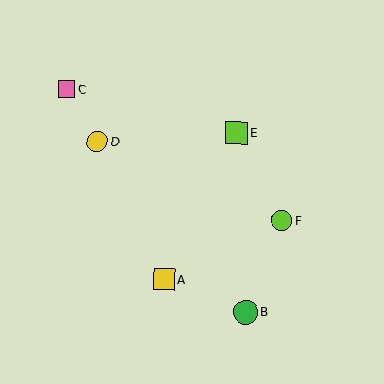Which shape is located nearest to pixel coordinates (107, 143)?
The yellow circle (labeled D) at (97, 141) is nearest to that location.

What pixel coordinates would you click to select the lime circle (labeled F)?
Click at (282, 220) to select the lime circle F.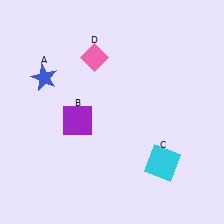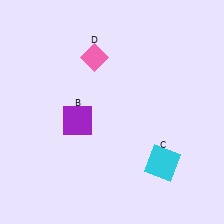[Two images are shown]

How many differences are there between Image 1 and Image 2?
There is 1 difference between the two images.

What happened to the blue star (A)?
The blue star (A) was removed in Image 2. It was in the top-left area of Image 1.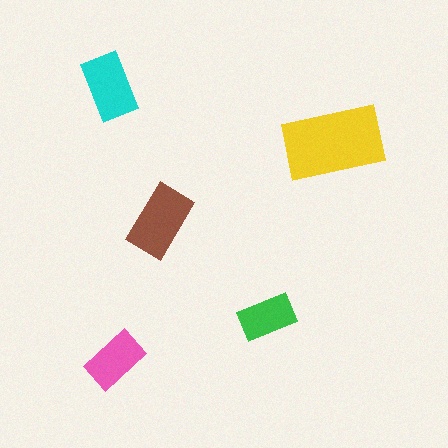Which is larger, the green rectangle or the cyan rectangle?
The cyan one.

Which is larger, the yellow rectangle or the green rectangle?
The yellow one.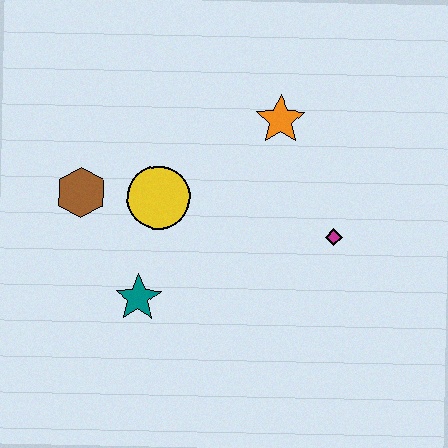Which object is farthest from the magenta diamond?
The brown hexagon is farthest from the magenta diamond.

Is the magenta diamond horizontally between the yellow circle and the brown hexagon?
No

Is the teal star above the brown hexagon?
No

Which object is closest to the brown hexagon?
The yellow circle is closest to the brown hexagon.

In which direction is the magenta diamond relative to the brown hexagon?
The magenta diamond is to the right of the brown hexagon.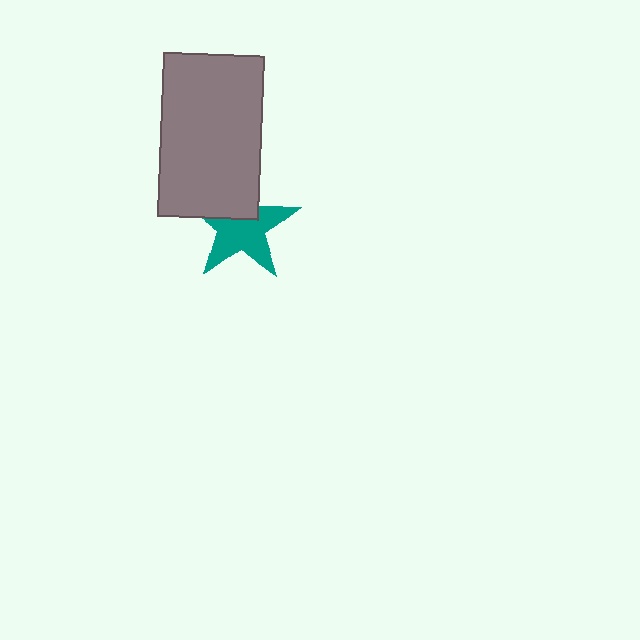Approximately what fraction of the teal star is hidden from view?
Roughly 36% of the teal star is hidden behind the gray rectangle.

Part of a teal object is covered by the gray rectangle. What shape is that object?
It is a star.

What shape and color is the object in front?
The object in front is a gray rectangle.